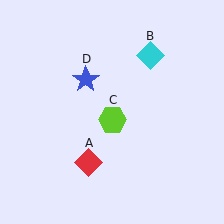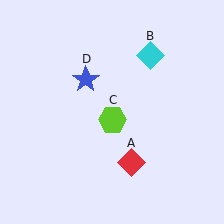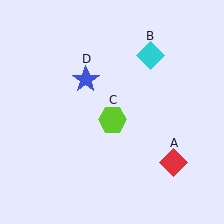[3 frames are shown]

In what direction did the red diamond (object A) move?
The red diamond (object A) moved right.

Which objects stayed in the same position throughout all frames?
Cyan diamond (object B) and lime hexagon (object C) and blue star (object D) remained stationary.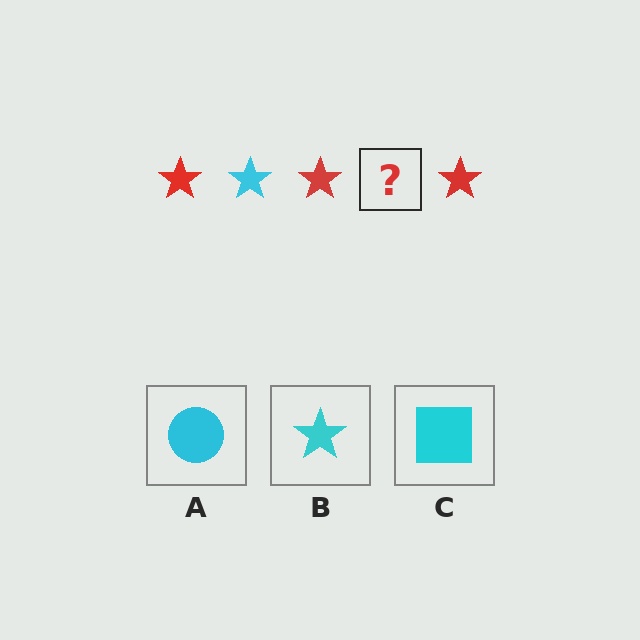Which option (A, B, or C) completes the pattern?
B.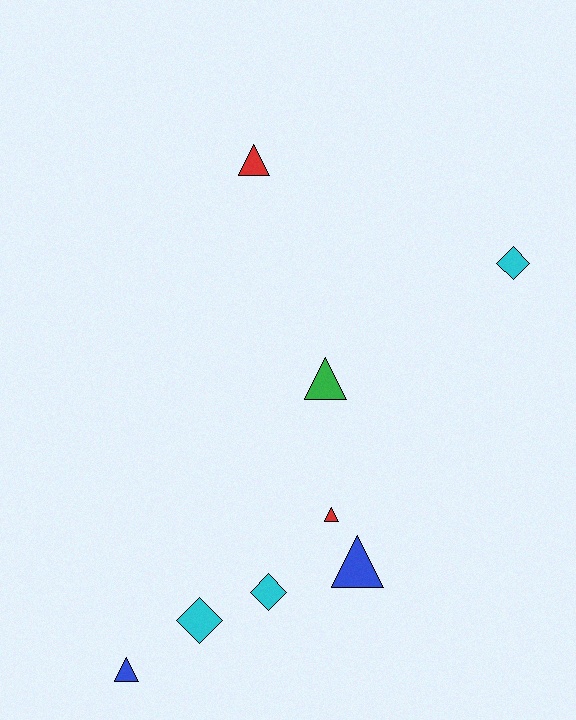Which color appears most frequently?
Cyan, with 3 objects.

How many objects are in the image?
There are 8 objects.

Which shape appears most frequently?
Triangle, with 5 objects.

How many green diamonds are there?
There are no green diamonds.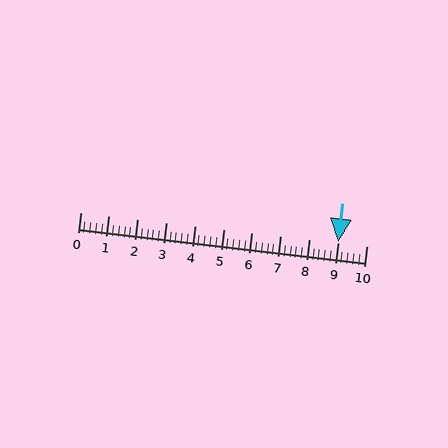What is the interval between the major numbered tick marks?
The major tick marks are spaced 1 units apart.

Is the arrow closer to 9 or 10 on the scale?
The arrow is closer to 9.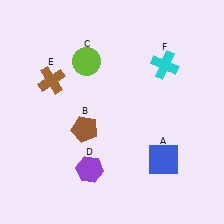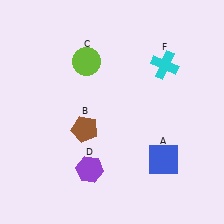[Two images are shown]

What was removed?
The brown cross (E) was removed in Image 2.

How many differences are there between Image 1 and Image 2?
There is 1 difference between the two images.